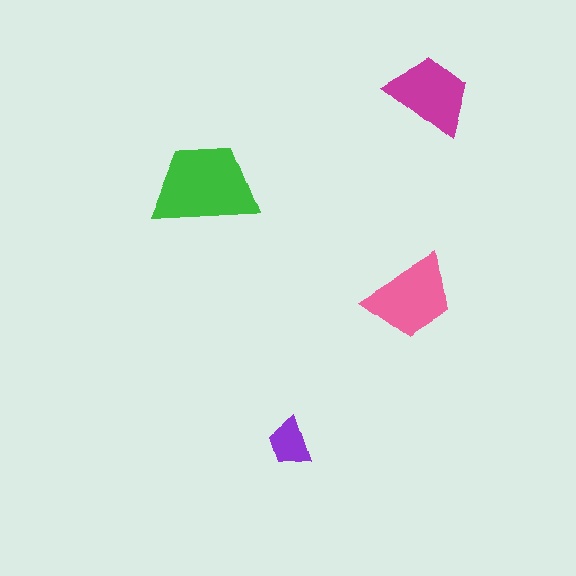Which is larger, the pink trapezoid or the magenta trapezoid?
The pink one.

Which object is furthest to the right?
The magenta trapezoid is rightmost.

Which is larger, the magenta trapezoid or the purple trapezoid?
The magenta one.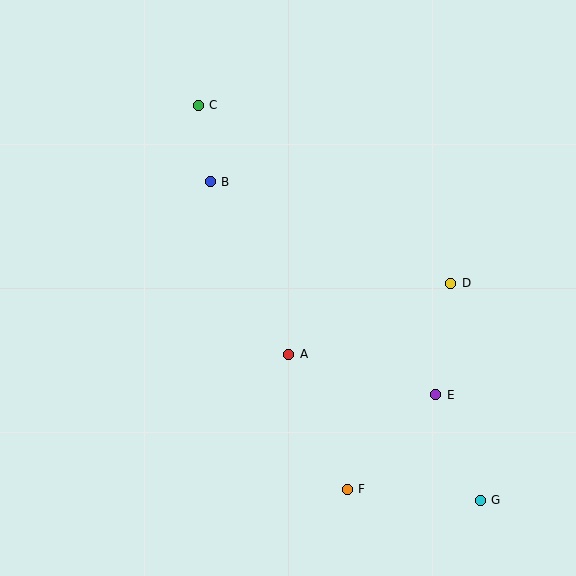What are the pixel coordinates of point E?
Point E is at (436, 395).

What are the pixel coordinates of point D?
Point D is at (451, 283).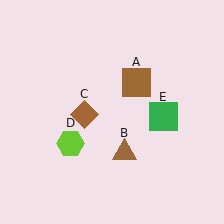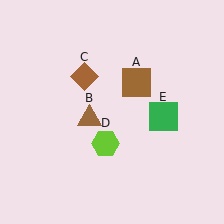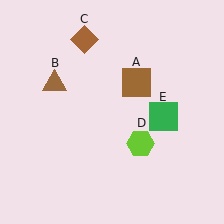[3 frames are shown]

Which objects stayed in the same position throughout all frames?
Brown square (object A) and green square (object E) remained stationary.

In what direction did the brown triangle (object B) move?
The brown triangle (object B) moved up and to the left.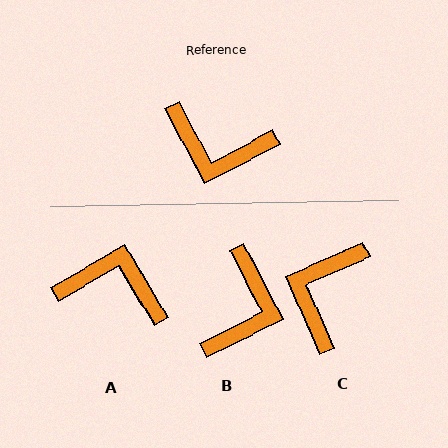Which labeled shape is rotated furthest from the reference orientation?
A, about 177 degrees away.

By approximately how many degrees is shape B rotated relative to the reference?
Approximately 89 degrees counter-clockwise.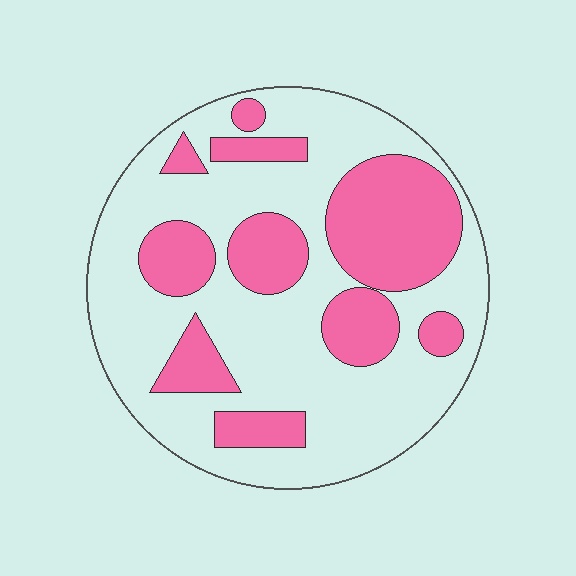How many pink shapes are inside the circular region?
10.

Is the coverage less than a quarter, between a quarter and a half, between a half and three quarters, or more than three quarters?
Between a quarter and a half.